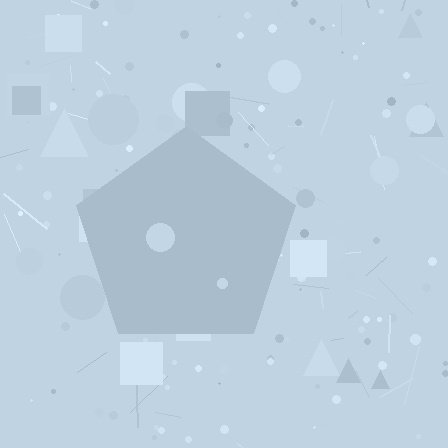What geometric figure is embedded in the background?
A pentagon is embedded in the background.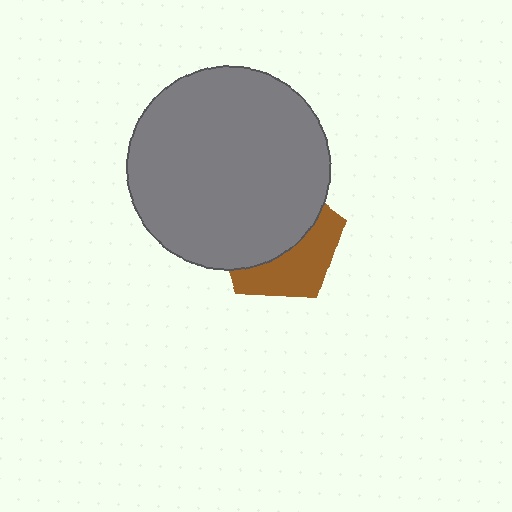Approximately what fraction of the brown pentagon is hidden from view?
Roughly 58% of the brown pentagon is hidden behind the gray circle.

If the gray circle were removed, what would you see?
You would see the complete brown pentagon.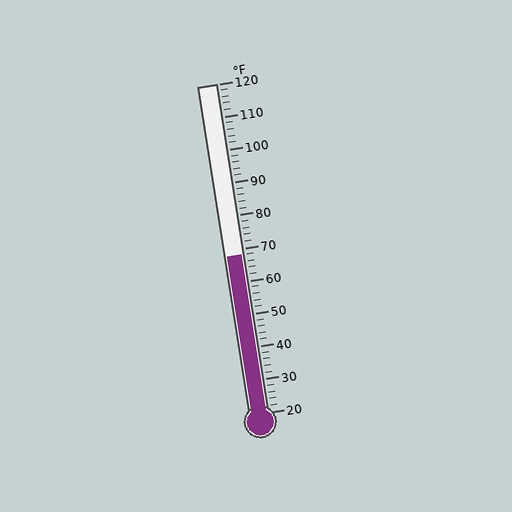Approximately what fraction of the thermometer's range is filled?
The thermometer is filled to approximately 50% of its range.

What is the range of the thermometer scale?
The thermometer scale ranges from 20°F to 120°F.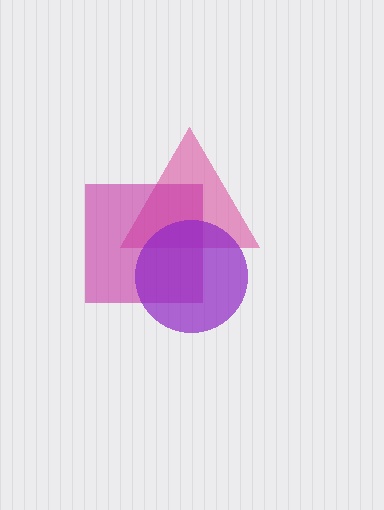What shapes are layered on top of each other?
The layered shapes are: a pink triangle, a magenta square, a purple circle.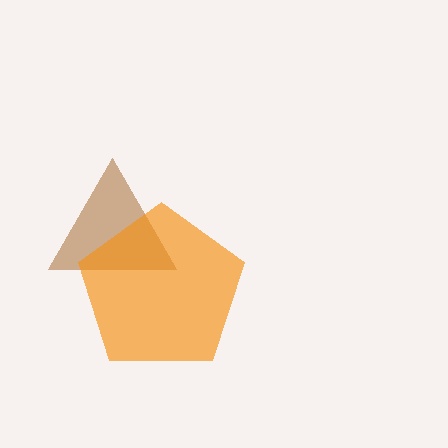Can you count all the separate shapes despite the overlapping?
Yes, there are 2 separate shapes.